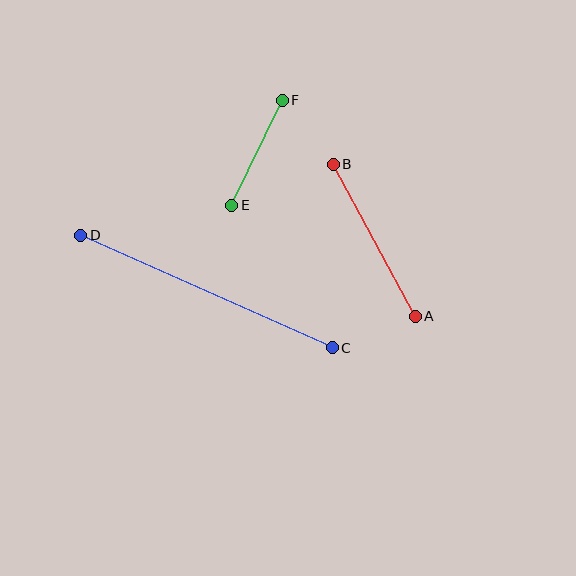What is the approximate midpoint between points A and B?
The midpoint is at approximately (374, 240) pixels.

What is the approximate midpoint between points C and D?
The midpoint is at approximately (206, 292) pixels.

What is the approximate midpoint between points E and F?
The midpoint is at approximately (257, 153) pixels.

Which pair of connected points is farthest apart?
Points C and D are farthest apart.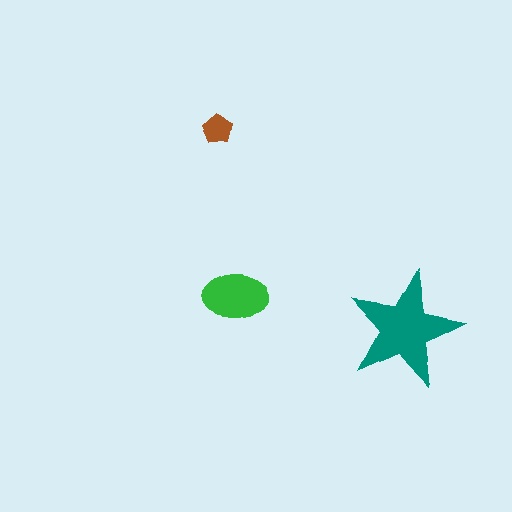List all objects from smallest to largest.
The brown pentagon, the green ellipse, the teal star.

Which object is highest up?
The brown pentagon is topmost.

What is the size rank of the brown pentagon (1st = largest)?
3rd.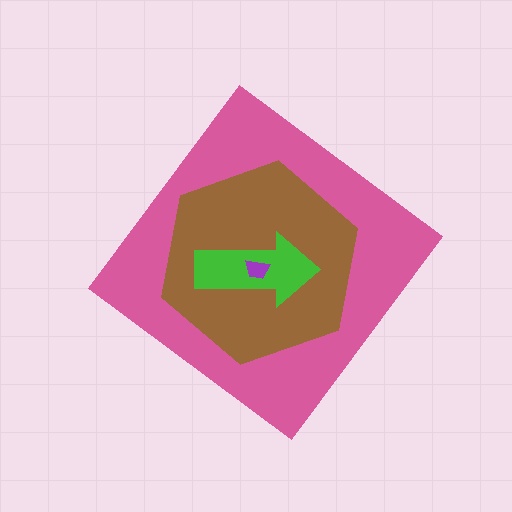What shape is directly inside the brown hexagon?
The green arrow.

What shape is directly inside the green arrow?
The purple trapezoid.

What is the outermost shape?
The pink diamond.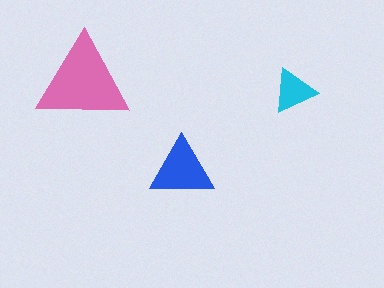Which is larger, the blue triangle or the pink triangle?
The pink one.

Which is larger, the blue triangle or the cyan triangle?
The blue one.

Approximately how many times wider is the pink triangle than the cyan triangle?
About 2 times wider.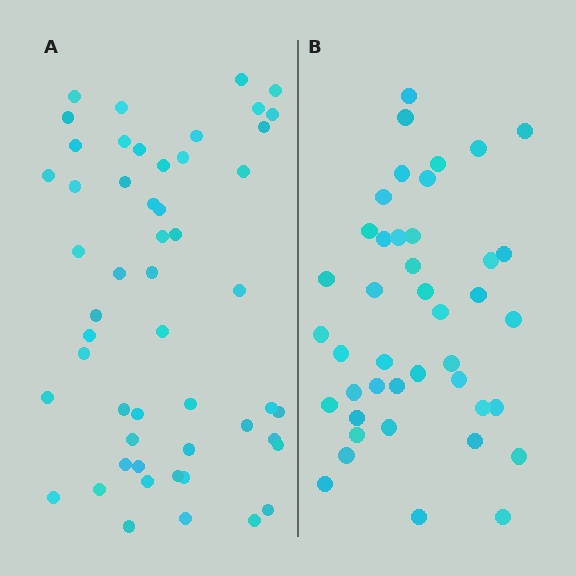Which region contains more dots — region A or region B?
Region A (the left region) has more dots.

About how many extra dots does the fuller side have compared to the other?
Region A has roughly 10 or so more dots than region B.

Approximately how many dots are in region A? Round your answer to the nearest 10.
About 50 dots. (The exact count is 52, which rounds to 50.)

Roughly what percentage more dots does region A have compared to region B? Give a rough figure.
About 25% more.